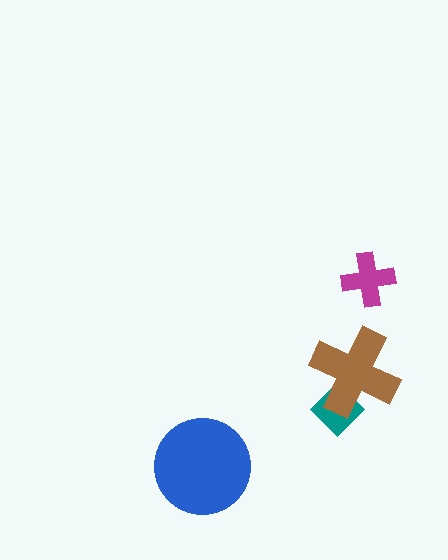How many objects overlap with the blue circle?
0 objects overlap with the blue circle.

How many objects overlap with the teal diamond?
1 object overlaps with the teal diamond.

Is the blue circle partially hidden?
No, no other shape covers it.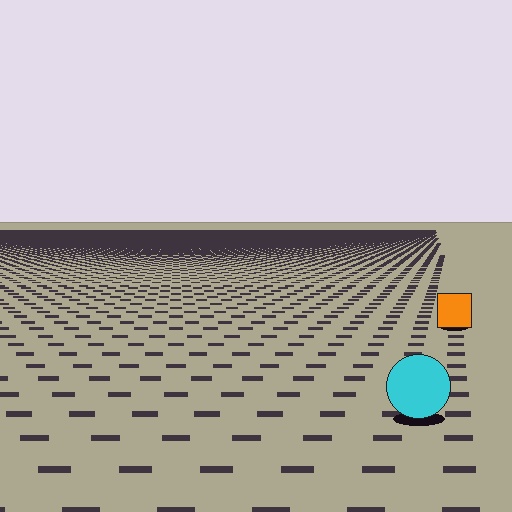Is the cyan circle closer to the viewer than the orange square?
Yes. The cyan circle is closer — you can tell from the texture gradient: the ground texture is coarser near it.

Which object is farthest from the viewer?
The orange square is farthest from the viewer. It appears smaller and the ground texture around it is denser.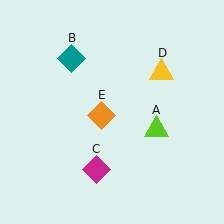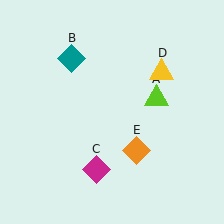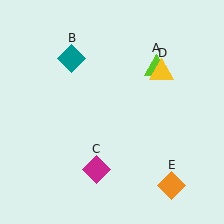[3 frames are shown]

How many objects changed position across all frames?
2 objects changed position: lime triangle (object A), orange diamond (object E).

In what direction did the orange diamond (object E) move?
The orange diamond (object E) moved down and to the right.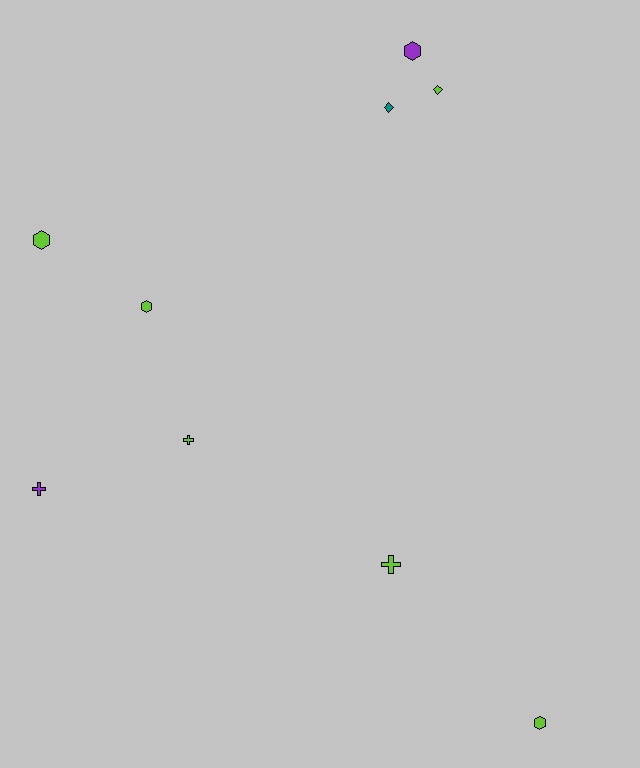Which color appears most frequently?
Lime, with 6 objects.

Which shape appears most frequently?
Hexagon, with 4 objects.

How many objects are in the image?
There are 9 objects.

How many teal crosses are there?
There are no teal crosses.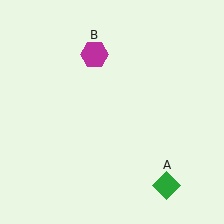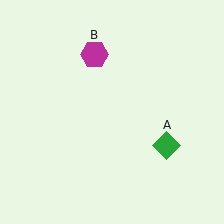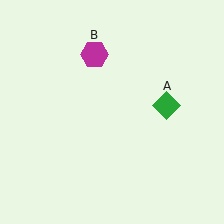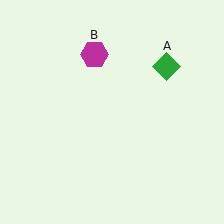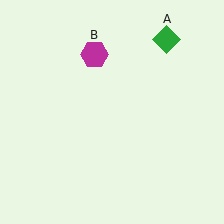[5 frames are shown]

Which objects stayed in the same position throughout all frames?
Magenta hexagon (object B) remained stationary.